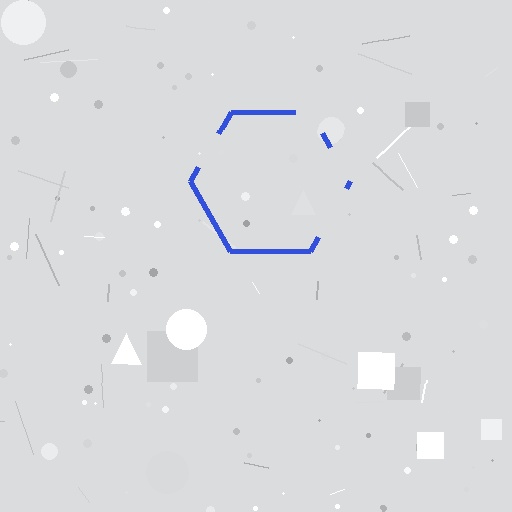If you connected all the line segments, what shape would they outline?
They would outline a hexagon.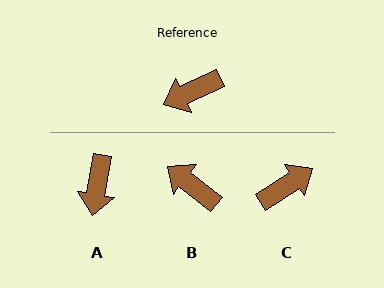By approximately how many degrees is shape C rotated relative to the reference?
Approximately 172 degrees clockwise.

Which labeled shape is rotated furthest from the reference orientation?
C, about 172 degrees away.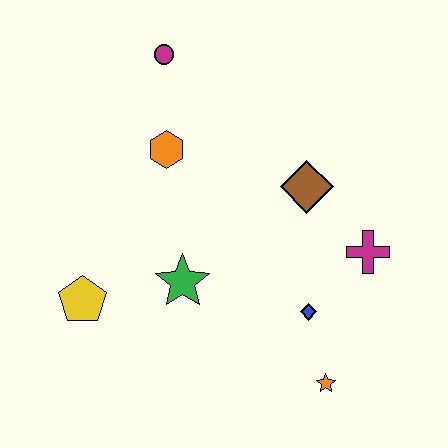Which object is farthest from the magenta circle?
The orange star is farthest from the magenta circle.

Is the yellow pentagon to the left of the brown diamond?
Yes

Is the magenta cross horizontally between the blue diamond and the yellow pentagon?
No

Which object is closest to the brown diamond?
The magenta cross is closest to the brown diamond.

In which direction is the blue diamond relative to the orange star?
The blue diamond is above the orange star.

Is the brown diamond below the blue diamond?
No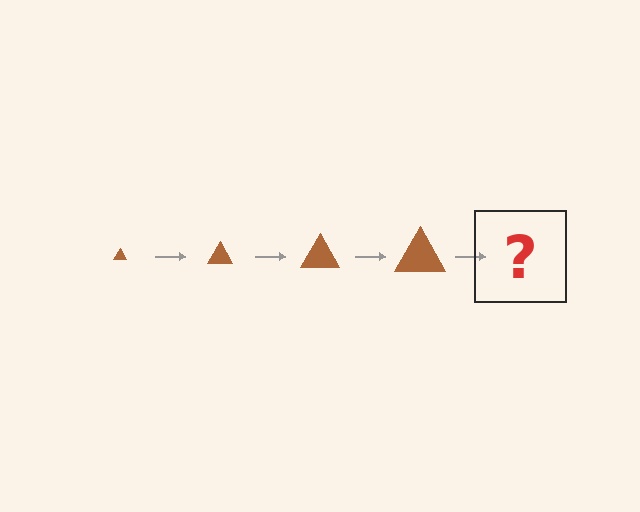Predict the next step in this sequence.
The next step is a brown triangle, larger than the previous one.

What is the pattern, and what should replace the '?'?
The pattern is that the triangle gets progressively larger each step. The '?' should be a brown triangle, larger than the previous one.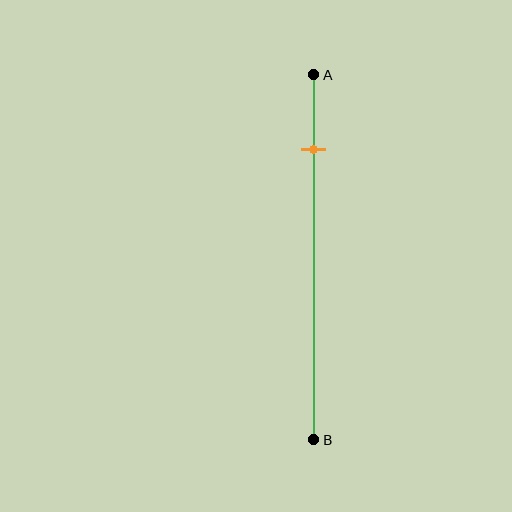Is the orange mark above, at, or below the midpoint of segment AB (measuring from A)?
The orange mark is above the midpoint of segment AB.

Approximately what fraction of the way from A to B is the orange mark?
The orange mark is approximately 20% of the way from A to B.